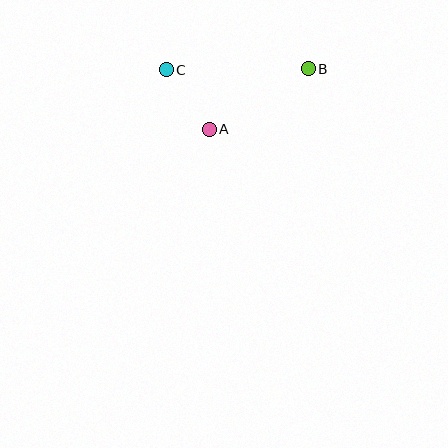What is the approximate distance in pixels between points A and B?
The distance between A and B is approximately 116 pixels.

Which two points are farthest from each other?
Points B and C are farthest from each other.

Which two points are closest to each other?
Points A and C are closest to each other.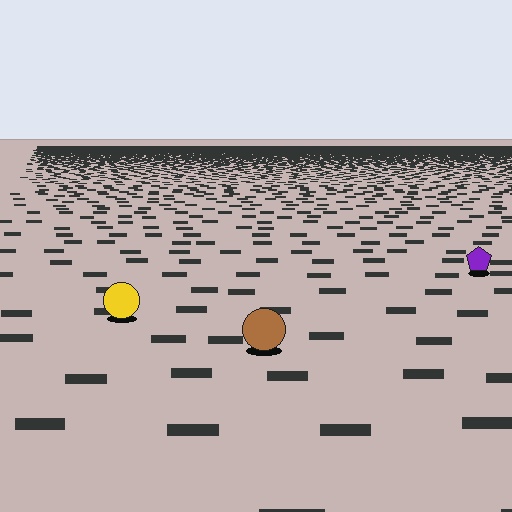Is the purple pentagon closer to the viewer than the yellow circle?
No. The yellow circle is closer — you can tell from the texture gradient: the ground texture is coarser near it.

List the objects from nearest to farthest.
From nearest to farthest: the brown circle, the yellow circle, the purple pentagon.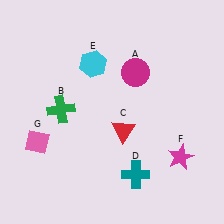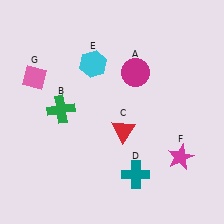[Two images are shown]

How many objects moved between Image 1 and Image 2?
1 object moved between the two images.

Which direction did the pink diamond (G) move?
The pink diamond (G) moved up.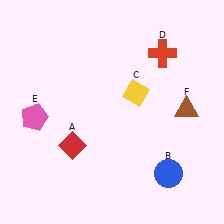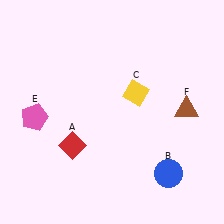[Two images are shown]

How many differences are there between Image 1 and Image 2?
There is 1 difference between the two images.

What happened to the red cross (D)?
The red cross (D) was removed in Image 2. It was in the top-right area of Image 1.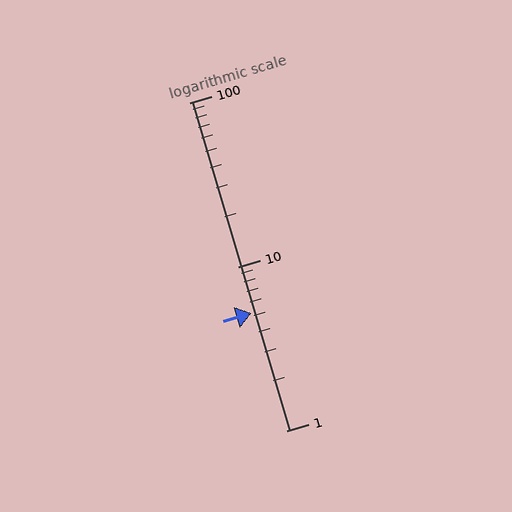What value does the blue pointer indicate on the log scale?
The pointer indicates approximately 5.2.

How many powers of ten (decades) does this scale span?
The scale spans 2 decades, from 1 to 100.